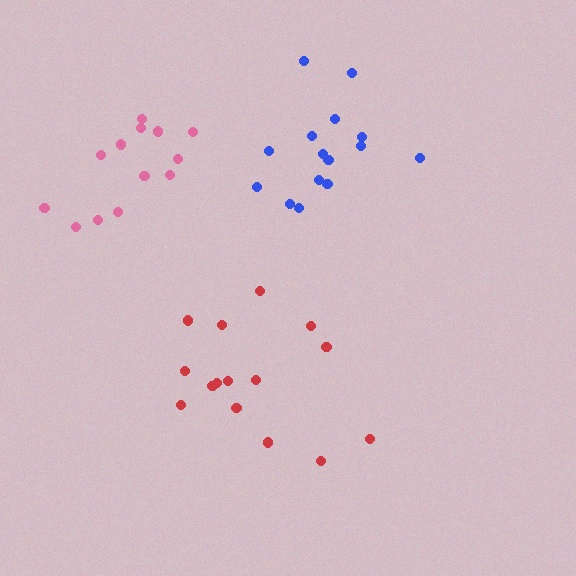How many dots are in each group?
Group 1: 15 dots, Group 2: 15 dots, Group 3: 13 dots (43 total).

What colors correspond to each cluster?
The clusters are colored: red, blue, pink.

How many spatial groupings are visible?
There are 3 spatial groupings.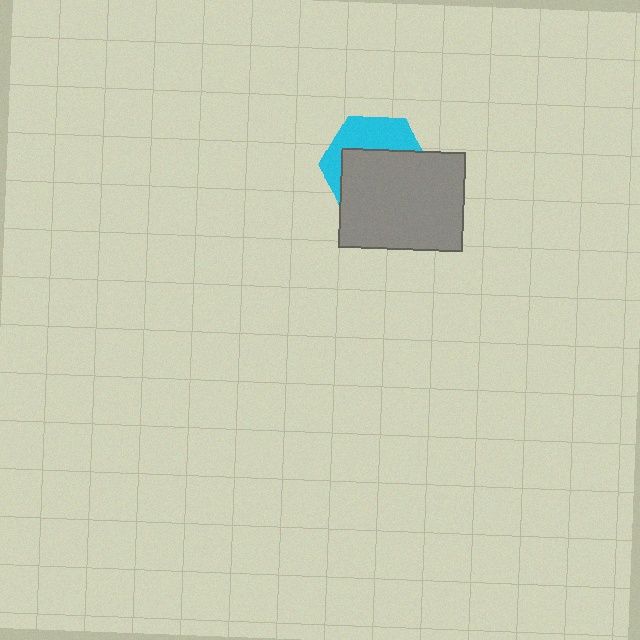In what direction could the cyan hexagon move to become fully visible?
The cyan hexagon could move up. That would shift it out from behind the gray rectangle entirely.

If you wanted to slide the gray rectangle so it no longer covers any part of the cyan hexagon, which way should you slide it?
Slide it down — that is the most direct way to separate the two shapes.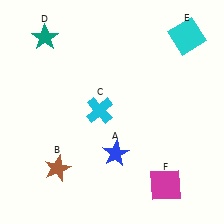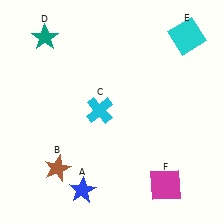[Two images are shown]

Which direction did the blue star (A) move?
The blue star (A) moved down.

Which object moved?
The blue star (A) moved down.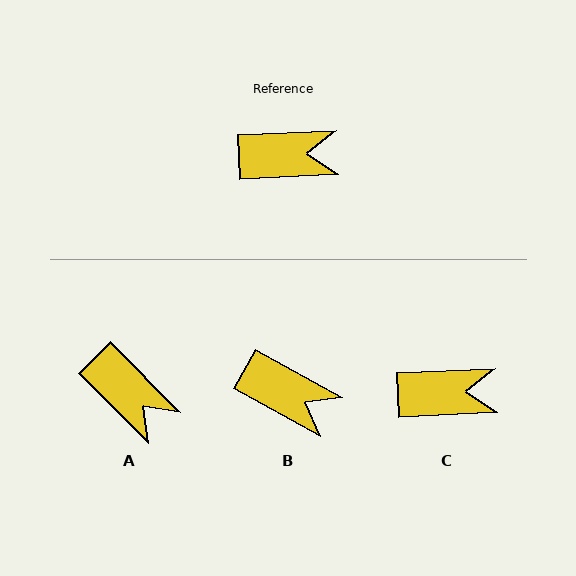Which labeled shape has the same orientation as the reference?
C.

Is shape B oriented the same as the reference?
No, it is off by about 32 degrees.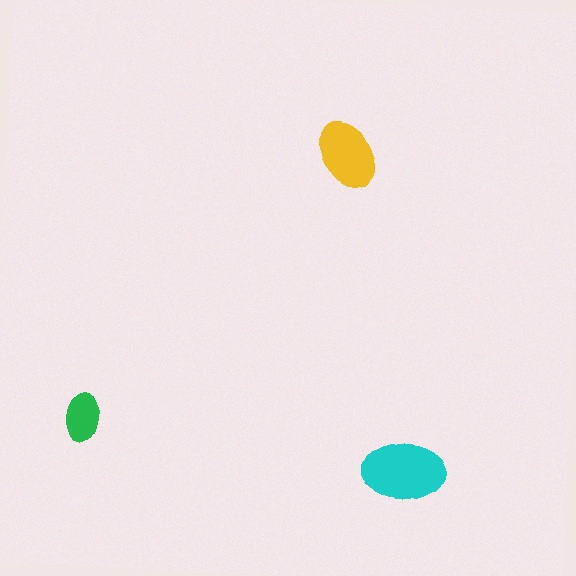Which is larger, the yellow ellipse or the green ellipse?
The yellow one.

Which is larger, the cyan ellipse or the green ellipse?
The cyan one.